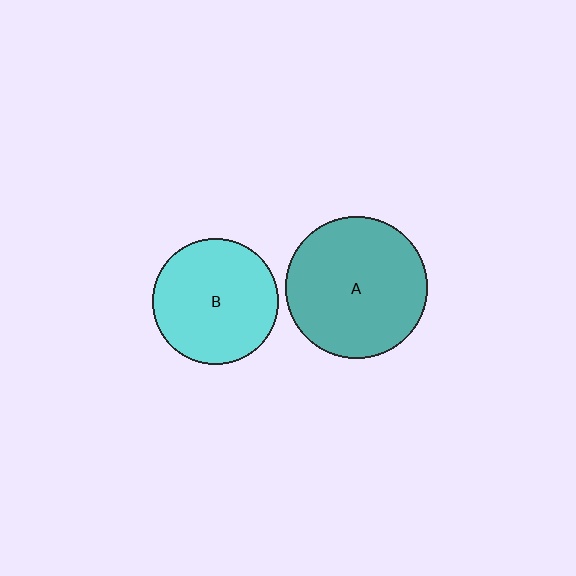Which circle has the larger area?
Circle A (teal).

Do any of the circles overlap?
No, none of the circles overlap.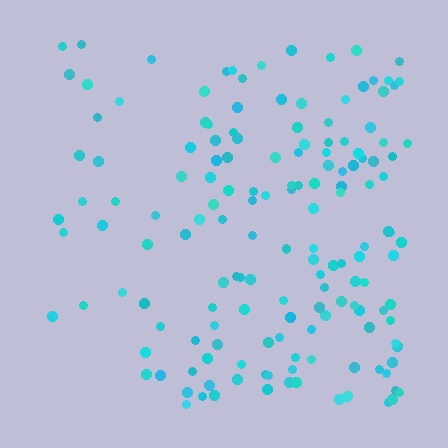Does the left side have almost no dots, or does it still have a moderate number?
Still a moderate number, just noticeably fewer than the right.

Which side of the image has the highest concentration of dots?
The right.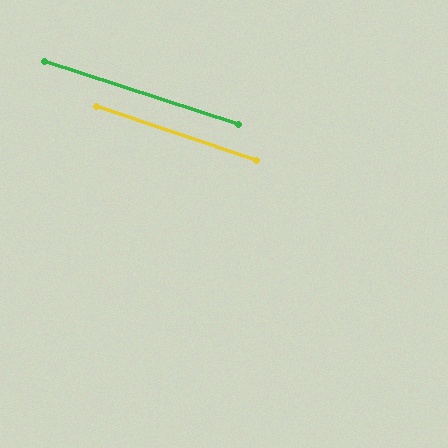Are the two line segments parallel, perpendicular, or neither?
Parallel — their directions differ by only 0.6°.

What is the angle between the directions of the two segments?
Approximately 1 degree.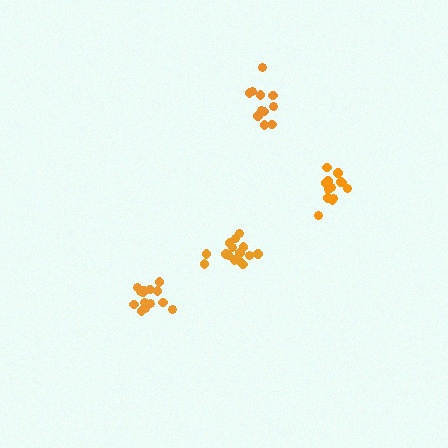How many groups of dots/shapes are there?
There are 4 groups.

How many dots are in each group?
Group 1: 14 dots, Group 2: 14 dots, Group 3: 15 dots, Group 4: 11 dots (54 total).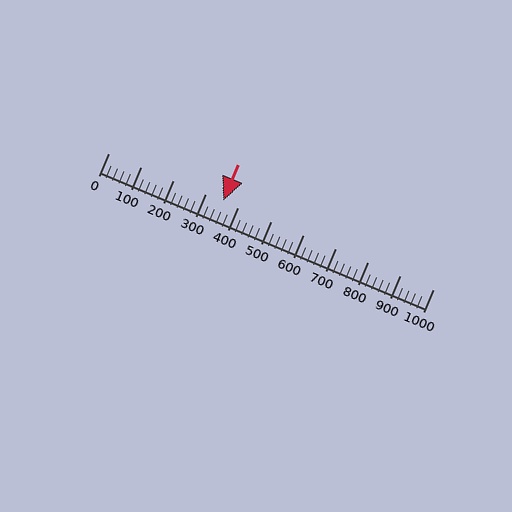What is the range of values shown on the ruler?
The ruler shows values from 0 to 1000.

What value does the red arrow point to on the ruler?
The red arrow points to approximately 353.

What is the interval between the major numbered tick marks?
The major tick marks are spaced 100 units apart.